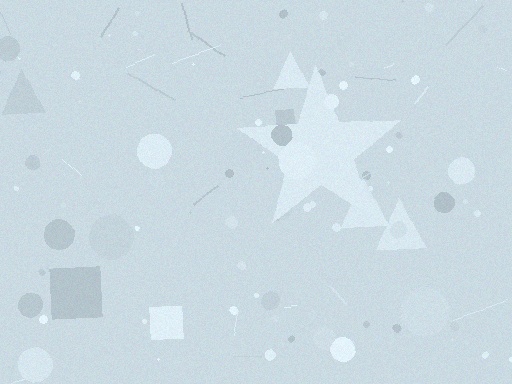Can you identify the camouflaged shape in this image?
The camouflaged shape is a star.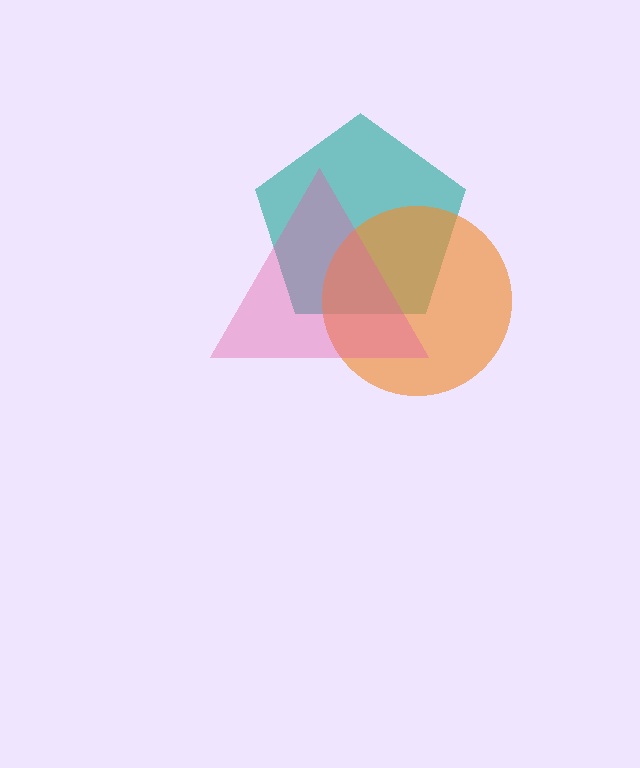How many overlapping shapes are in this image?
There are 3 overlapping shapes in the image.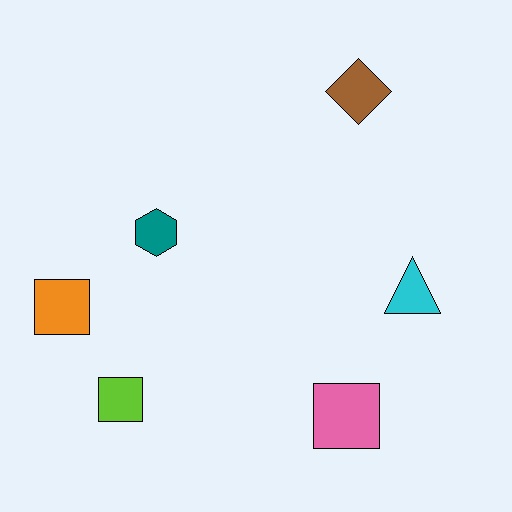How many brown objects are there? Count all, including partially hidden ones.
There is 1 brown object.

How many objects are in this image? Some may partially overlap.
There are 6 objects.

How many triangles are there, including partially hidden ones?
There is 1 triangle.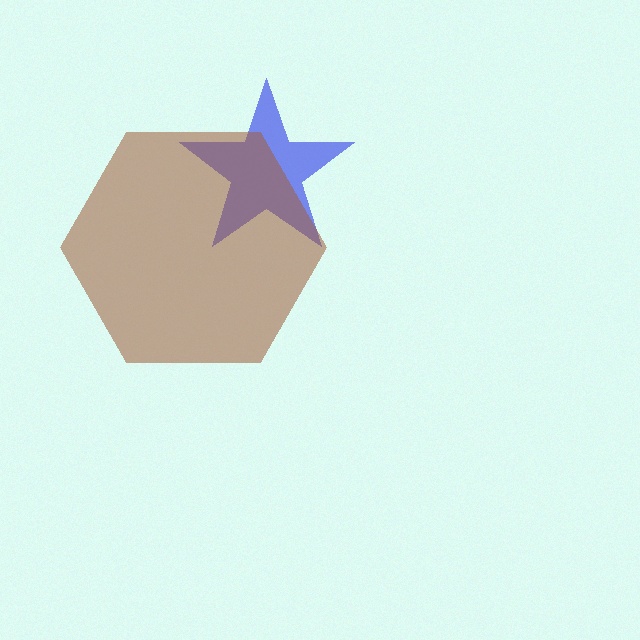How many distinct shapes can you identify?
There are 2 distinct shapes: a blue star, a brown hexagon.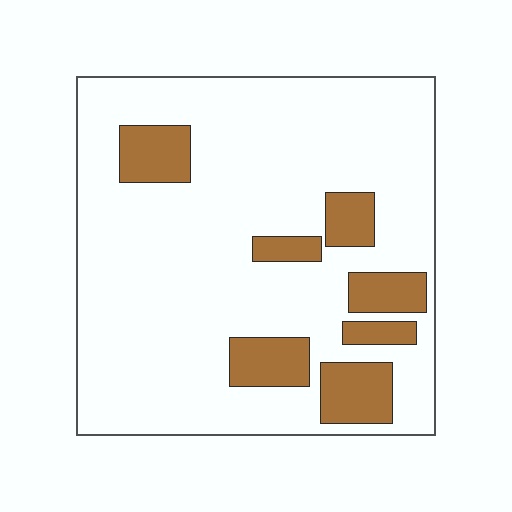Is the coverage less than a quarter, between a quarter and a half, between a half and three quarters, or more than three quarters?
Less than a quarter.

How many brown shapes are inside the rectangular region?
7.